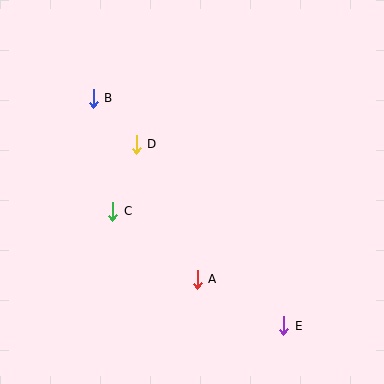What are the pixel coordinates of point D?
Point D is at (136, 144).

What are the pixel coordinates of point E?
Point E is at (284, 326).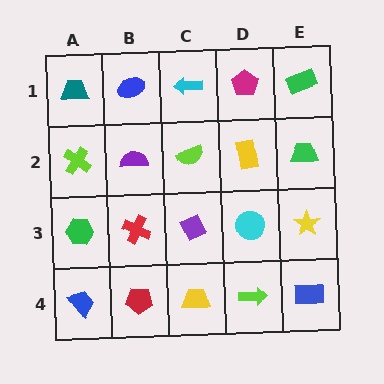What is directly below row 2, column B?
A red cross.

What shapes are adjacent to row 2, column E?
A green rectangle (row 1, column E), a yellow star (row 3, column E), a yellow rectangle (row 2, column D).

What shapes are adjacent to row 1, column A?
A lime cross (row 2, column A), a blue ellipse (row 1, column B).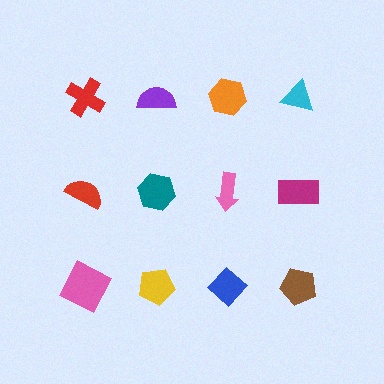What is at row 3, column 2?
A yellow pentagon.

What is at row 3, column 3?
A blue diamond.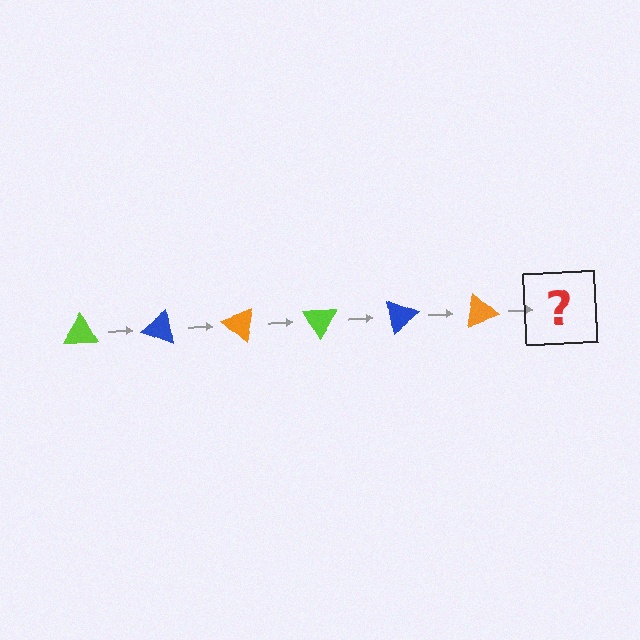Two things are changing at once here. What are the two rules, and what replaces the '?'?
The two rules are that it rotates 20 degrees each step and the color cycles through lime, blue, and orange. The '?' should be a lime triangle, rotated 120 degrees from the start.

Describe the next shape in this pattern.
It should be a lime triangle, rotated 120 degrees from the start.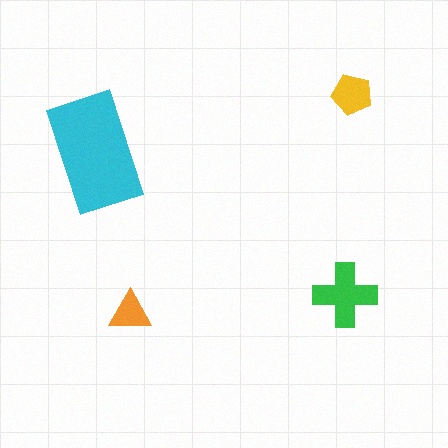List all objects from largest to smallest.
The cyan rectangle, the green cross, the yellow pentagon, the orange triangle.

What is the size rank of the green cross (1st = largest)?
2nd.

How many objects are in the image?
There are 4 objects in the image.